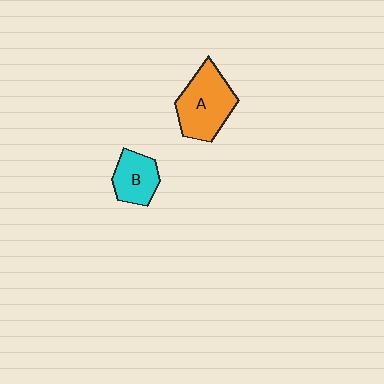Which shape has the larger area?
Shape A (orange).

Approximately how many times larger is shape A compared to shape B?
Approximately 1.6 times.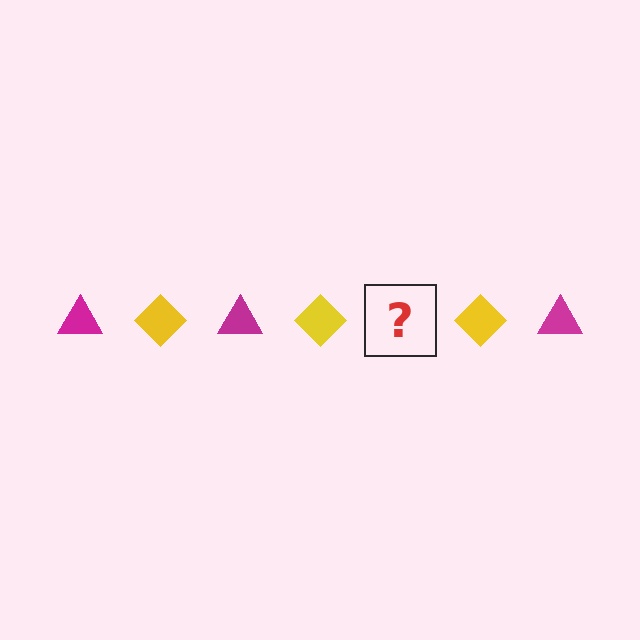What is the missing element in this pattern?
The missing element is a magenta triangle.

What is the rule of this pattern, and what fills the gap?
The rule is that the pattern alternates between magenta triangle and yellow diamond. The gap should be filled with a magenta triangle.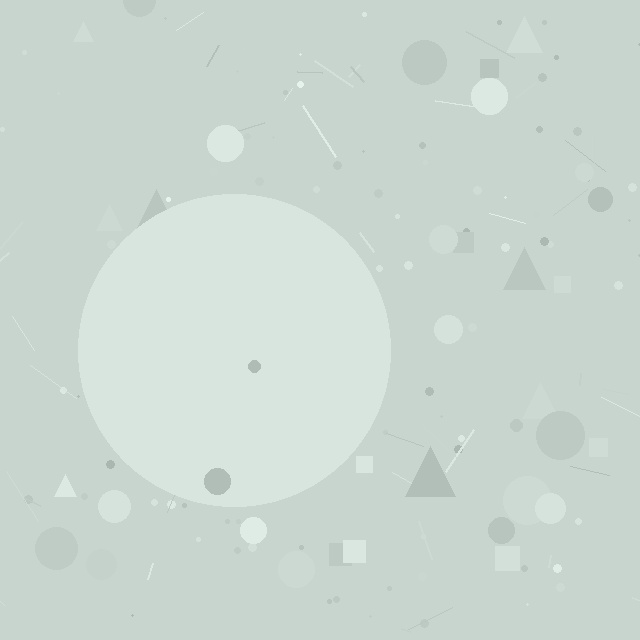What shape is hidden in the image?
A circle is hidden in the image.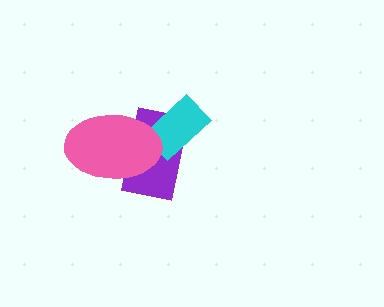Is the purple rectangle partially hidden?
Yes, it is partially covered by another shape.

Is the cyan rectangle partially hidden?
Yes, it is partially covered by another shape.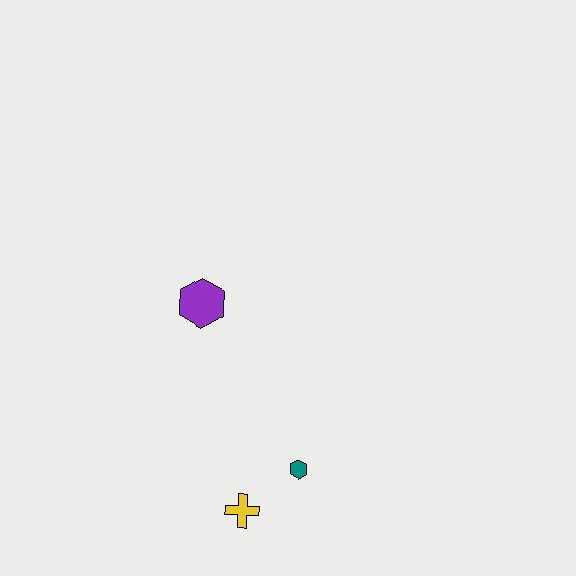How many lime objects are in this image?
There are no lime objects.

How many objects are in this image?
There are 3 objects.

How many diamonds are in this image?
There are no diamonds.